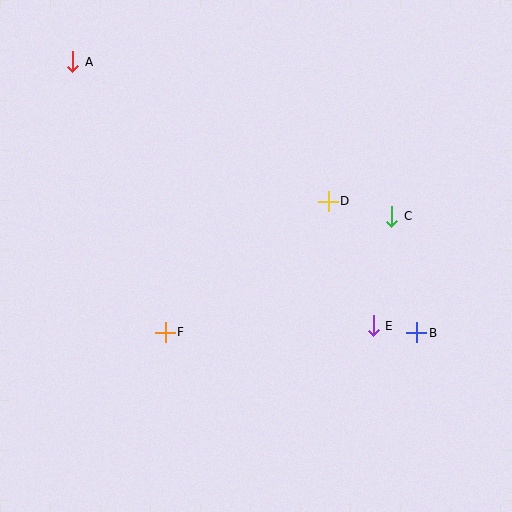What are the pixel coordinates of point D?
Point D is at (328, 201).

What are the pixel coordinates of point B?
Point B is at (417, 333).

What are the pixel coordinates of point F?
Point F is at (165, 332).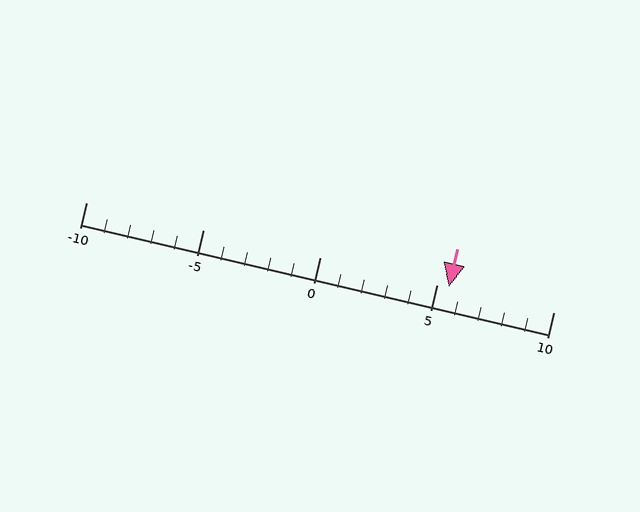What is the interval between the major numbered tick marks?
The major tick marks are spaced 5 units apart.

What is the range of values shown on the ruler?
The ruler shows values from -10 to 10.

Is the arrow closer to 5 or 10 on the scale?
The arrow is closer to 5.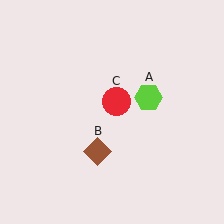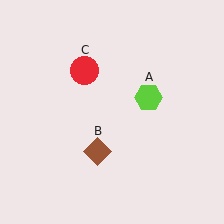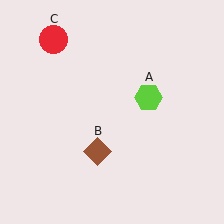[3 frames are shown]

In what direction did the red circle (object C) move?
The red circle (object C) moved up and to the left.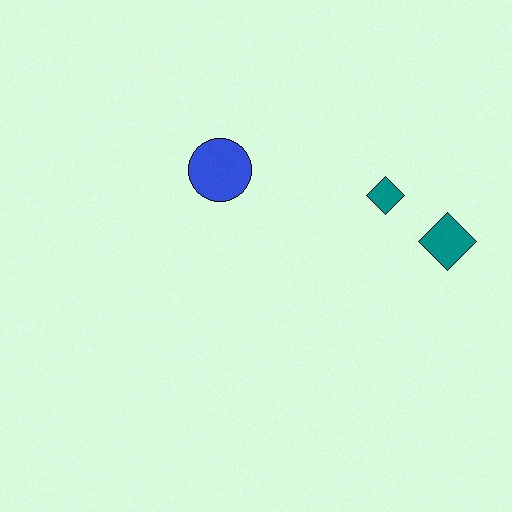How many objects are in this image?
There are 3 objects.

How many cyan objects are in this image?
There are no cyan objects.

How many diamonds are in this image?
There are 2 diamonds.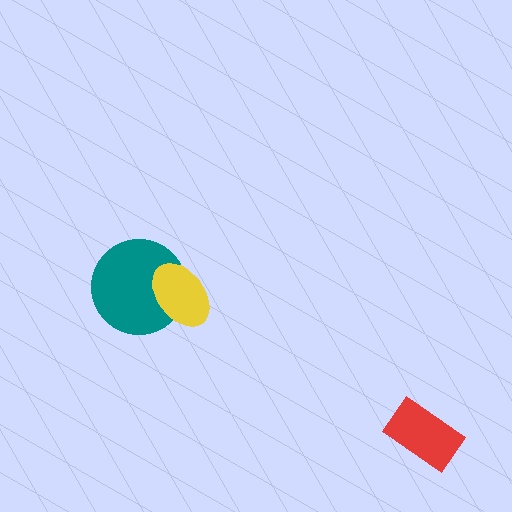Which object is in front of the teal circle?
The yellow ellipse is in front of the teal circle.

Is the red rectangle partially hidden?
No, no other shape covers it.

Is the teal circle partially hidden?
Yes, it is partially covered by another shape.